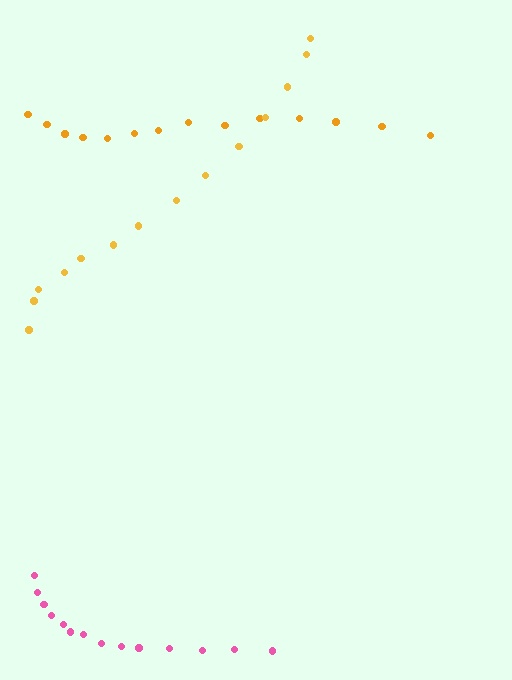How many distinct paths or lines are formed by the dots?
There are 3 distinct paths.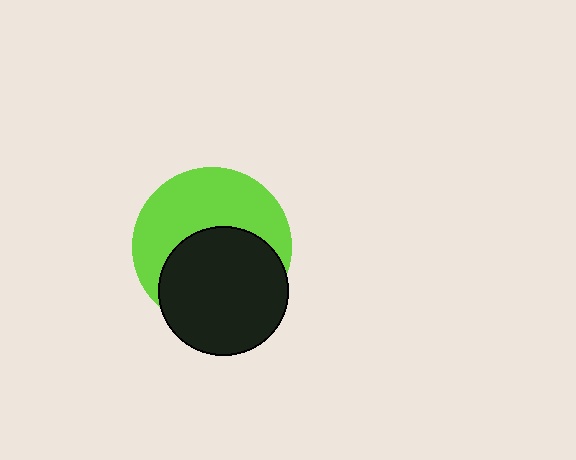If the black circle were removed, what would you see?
You would see the complete lime circle.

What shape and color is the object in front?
The object in front is a black circle.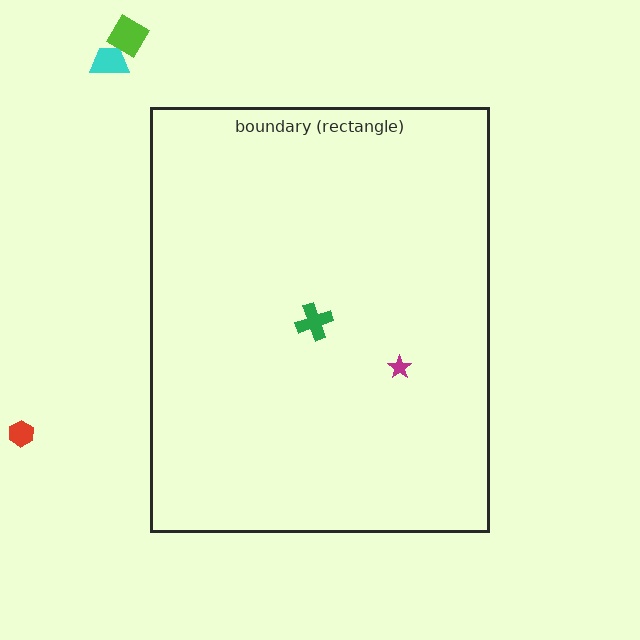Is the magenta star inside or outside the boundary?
Inside.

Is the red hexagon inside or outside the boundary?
Outside.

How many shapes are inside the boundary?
2 inside, 3 outside.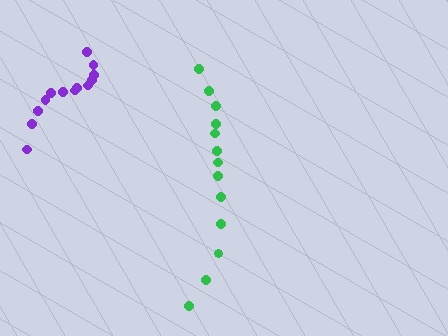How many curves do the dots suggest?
There are 2 distinct paths.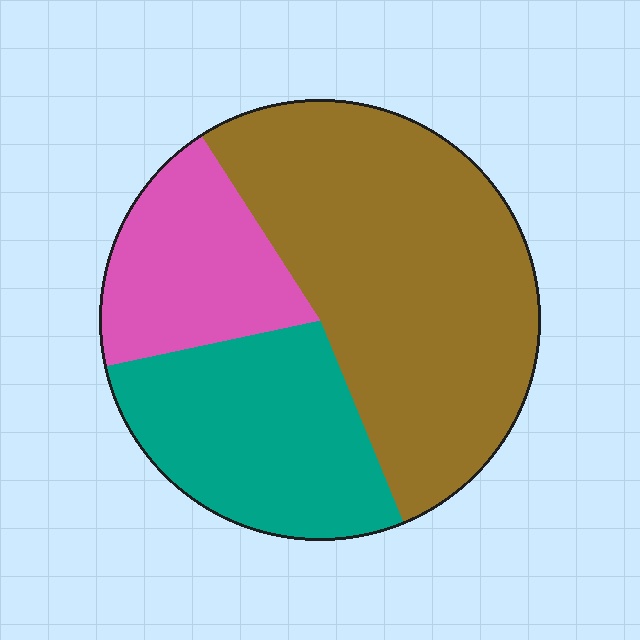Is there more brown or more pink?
Brown.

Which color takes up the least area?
Pink, at roughly 20%.